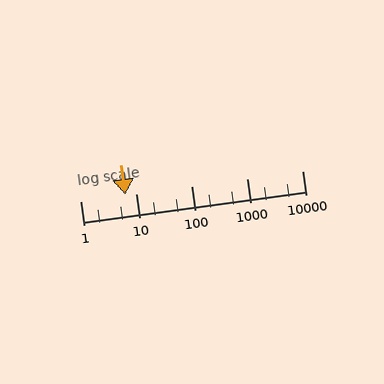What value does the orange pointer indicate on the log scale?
The pointer indicates approximately 6.5.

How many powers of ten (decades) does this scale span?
The scale spans 4 decades, from 1 to 10000.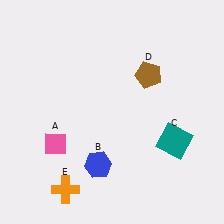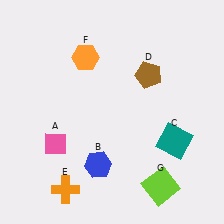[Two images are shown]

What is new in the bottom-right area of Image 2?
A lime square (G) was added in the bottom-right area of Image 2.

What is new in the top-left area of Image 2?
An orange hexagon (F) was added in the top-left area of Image 2.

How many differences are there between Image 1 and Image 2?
There are 2 differences between the two images.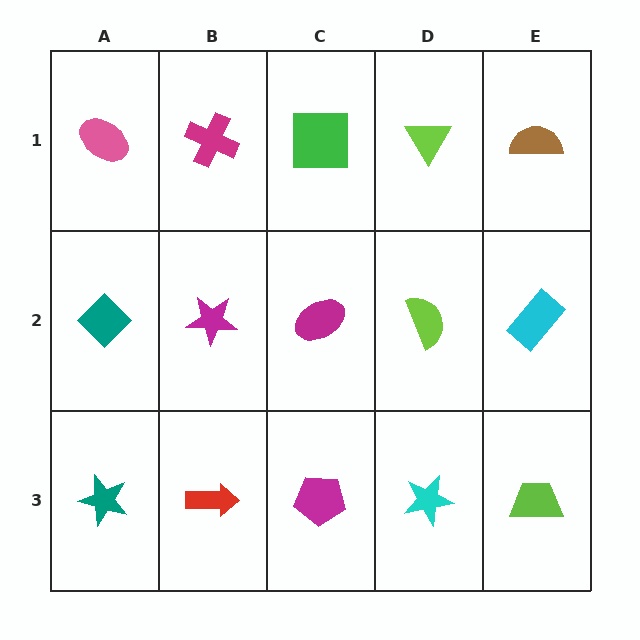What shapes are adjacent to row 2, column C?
A green square (row 1, column C), a magenta pentagon (row 3, column C), a magenta star (row 2, column B), a lime semicircle (row 2, column D).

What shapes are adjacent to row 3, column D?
A lime semicircle (row 2, column D), a magenta pentagon (row 3, column C), a lime trapezoid (row 3, column E).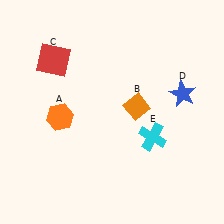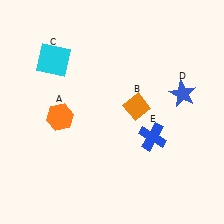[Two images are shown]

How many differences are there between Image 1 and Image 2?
There are 2 differences between the two images.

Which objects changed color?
C changed from red to cyan. E changed from cyan to blue.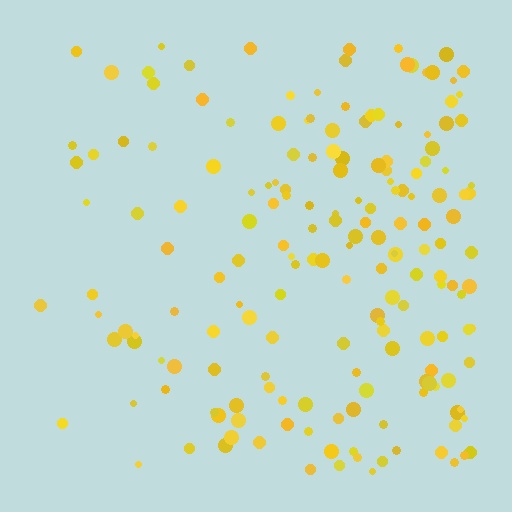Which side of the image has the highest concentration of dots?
The right.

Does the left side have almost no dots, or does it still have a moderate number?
Still a moderate number, just noticeably fewer than the right.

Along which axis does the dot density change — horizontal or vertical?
Horizontal.